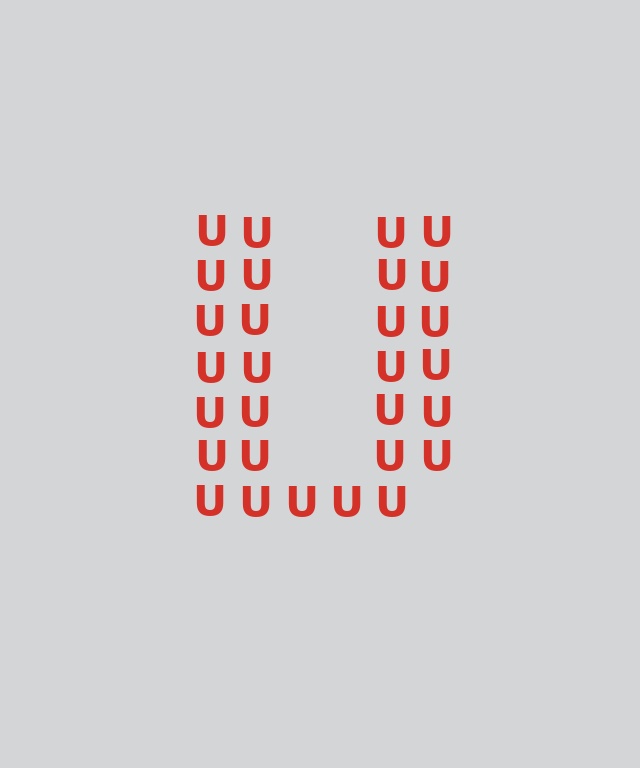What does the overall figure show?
The overall figure shows the letter U.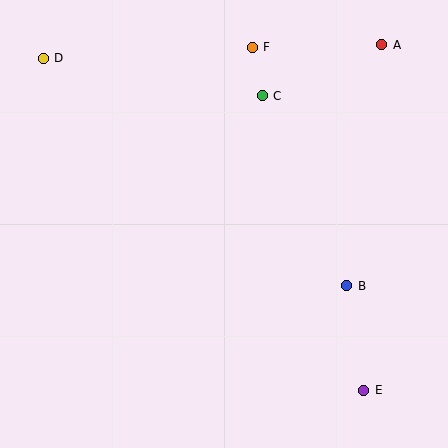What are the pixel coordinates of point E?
Point E is at (364, 390).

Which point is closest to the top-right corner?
Point A is closest to the top-right corner.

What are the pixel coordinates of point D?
Point D is at (43, 58).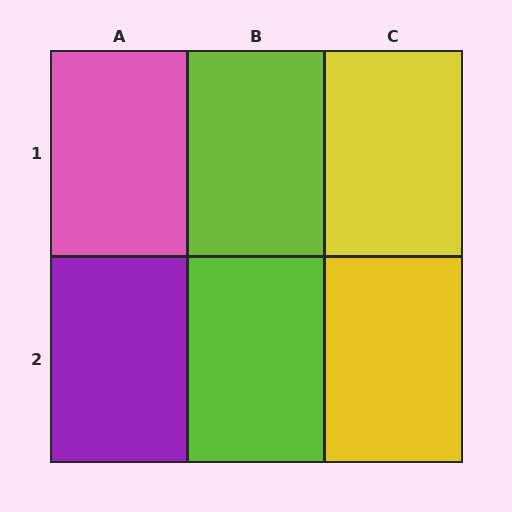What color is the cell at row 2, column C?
Yellow.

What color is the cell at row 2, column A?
Purple.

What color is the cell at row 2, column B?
Lime.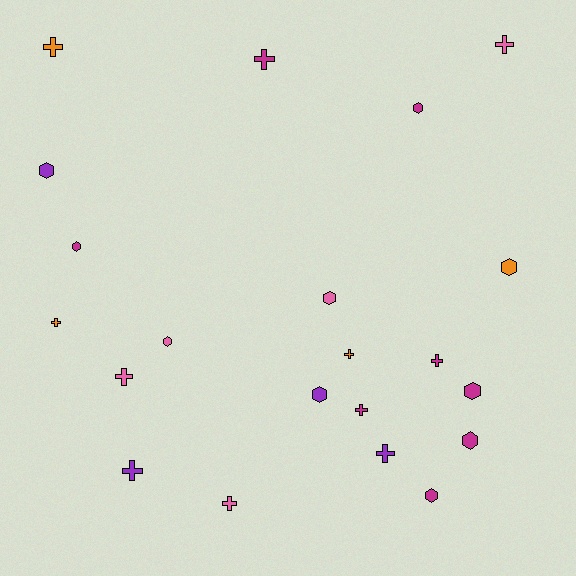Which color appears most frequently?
Magenta, with 8 objects.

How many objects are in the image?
There are 21 objects.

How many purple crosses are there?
There are 2 purple crosses.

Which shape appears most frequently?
Cross, with 11 objects.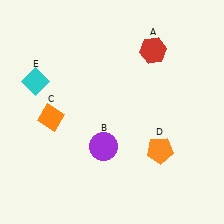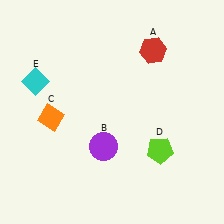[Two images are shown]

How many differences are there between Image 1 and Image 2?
There is 1 difference between the two images.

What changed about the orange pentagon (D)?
In Image 1, D is orange. In Image 2, it changed to lime.